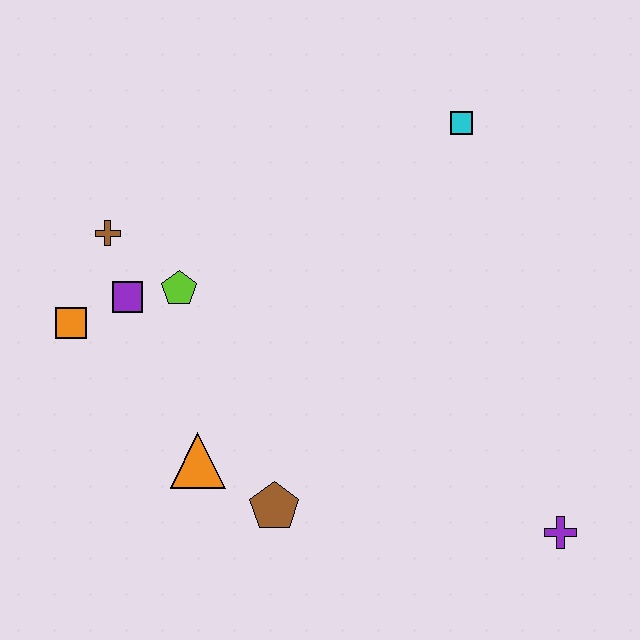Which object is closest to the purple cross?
The brown pentagon is closest to the purple cross.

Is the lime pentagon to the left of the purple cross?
Yes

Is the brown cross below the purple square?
No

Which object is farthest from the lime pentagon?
The purple cross is farthest from the lime pentagon.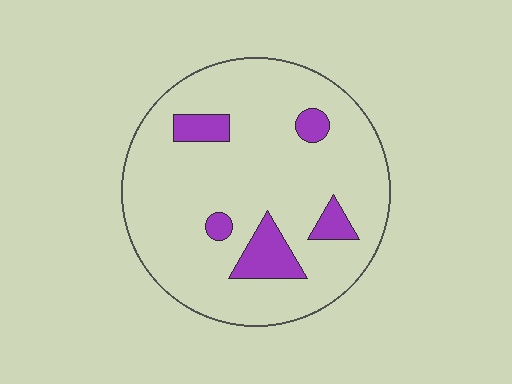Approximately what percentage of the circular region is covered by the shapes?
Approximately 15%.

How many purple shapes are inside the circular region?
5.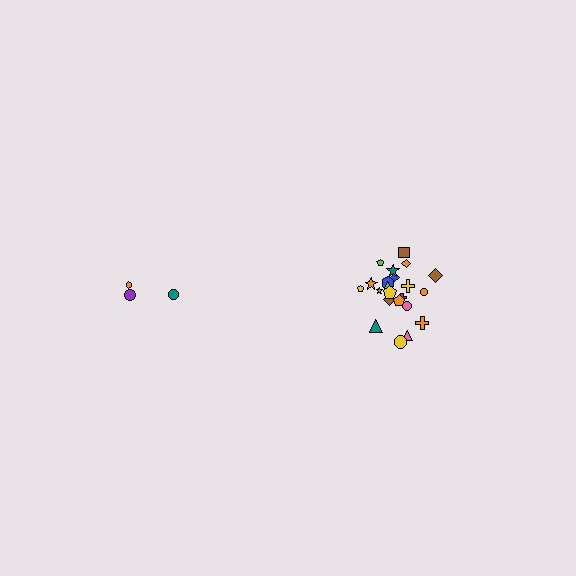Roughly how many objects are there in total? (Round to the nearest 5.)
Roughly 25 objects in total.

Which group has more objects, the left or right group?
The right group.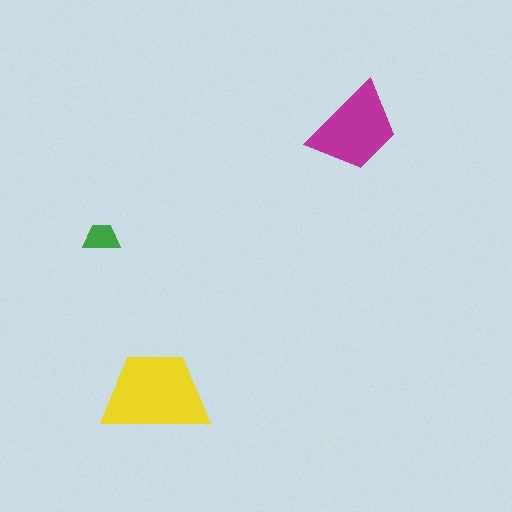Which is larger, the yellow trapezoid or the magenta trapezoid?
The yellow one.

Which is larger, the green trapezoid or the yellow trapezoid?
The yellow one.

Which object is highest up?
The magenta trapezoid is topmost.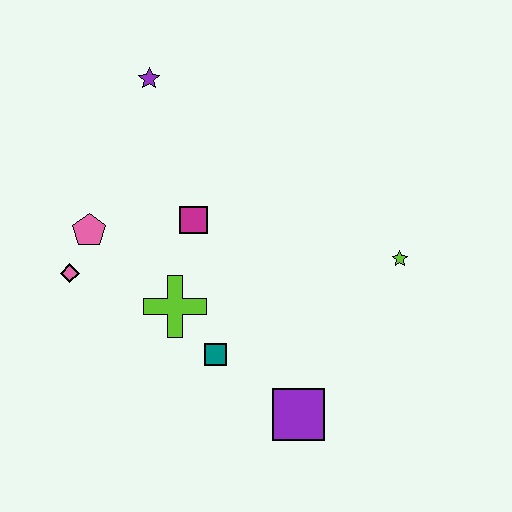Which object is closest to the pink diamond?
The pink pentagon is closest to the pink diamond.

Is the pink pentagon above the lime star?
Yes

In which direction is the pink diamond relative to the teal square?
The pink diamond is to the left of the teal square.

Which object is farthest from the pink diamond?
The lime star is farthest from the pink diamond.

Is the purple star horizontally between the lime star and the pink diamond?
Yes